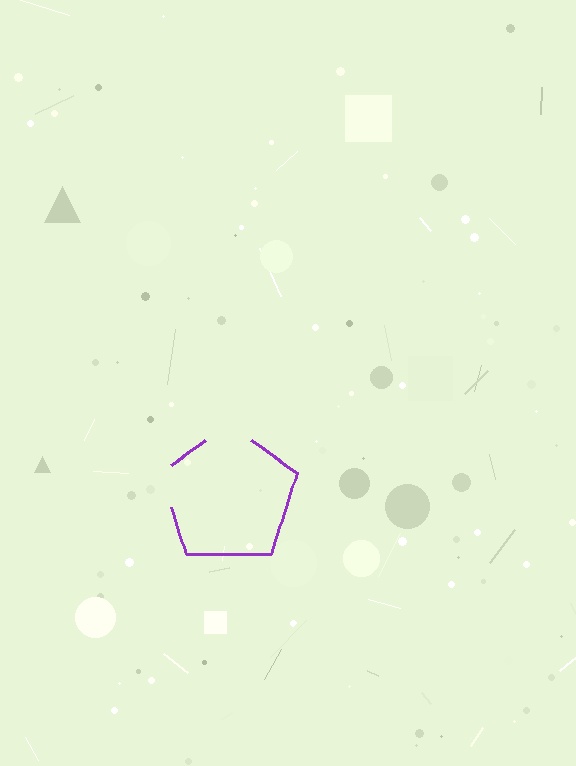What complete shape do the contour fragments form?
The contour fragments form a pentagon.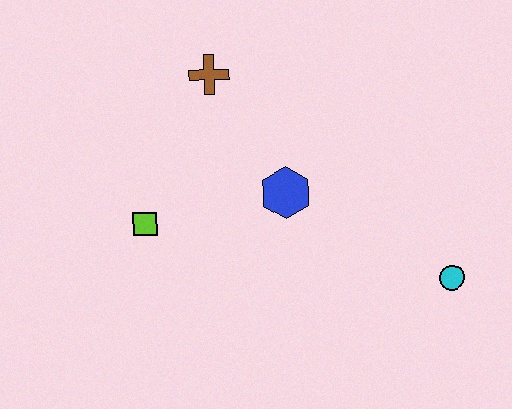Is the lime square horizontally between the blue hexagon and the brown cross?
No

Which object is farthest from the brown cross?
The cyan circle is farthest from the brown cross.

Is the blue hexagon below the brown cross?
Yes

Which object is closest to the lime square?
The blue hexagon is closest to the lime square.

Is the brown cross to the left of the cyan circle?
Yes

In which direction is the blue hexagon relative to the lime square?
The blue hexagon is to the right of the lime square.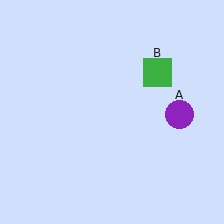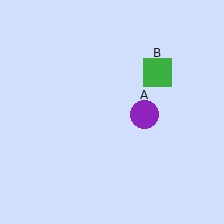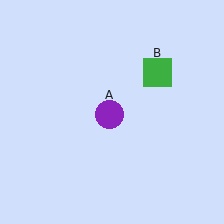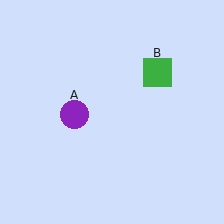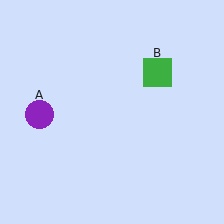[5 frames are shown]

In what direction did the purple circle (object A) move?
The purple circle (object A) moved left.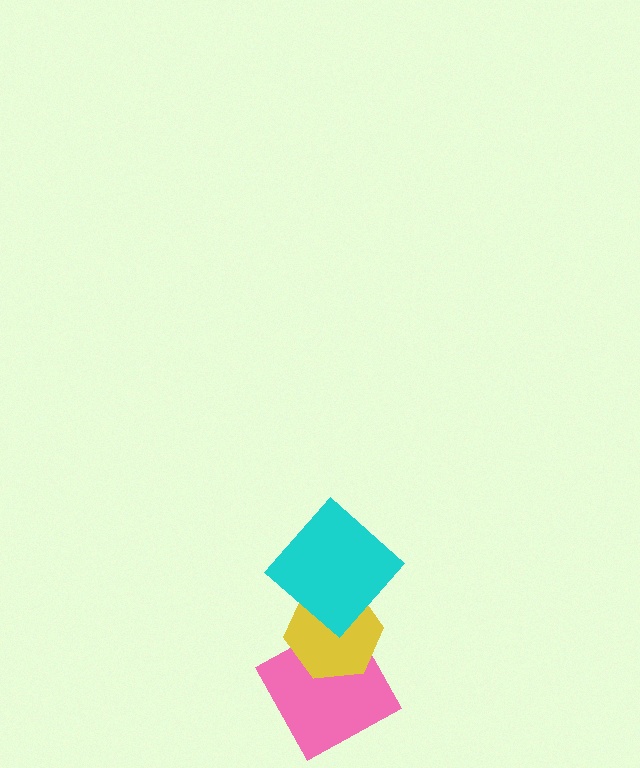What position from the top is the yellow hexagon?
The yellow hexagon is 2nd from the top.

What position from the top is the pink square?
The pink square is 3rd from the top.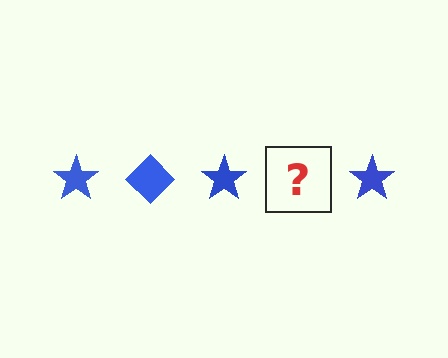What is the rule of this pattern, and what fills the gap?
The rule is that the pattern cycles through star, diamond shapes in blue. The gap should be filled with a blue diamond.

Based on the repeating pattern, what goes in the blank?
The blank should be a blue diamond.